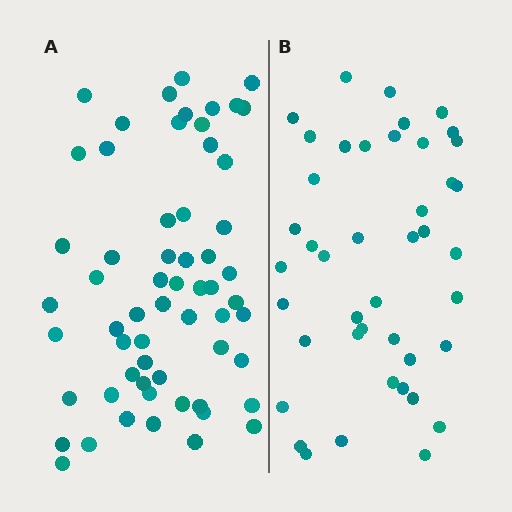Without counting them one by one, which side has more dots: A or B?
Region A (the left region) has more dots.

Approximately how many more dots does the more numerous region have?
Region A has approximately 15 more dots than region B.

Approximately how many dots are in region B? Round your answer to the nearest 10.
About 40 dots. (The exact count is 43, which rounds to 40.)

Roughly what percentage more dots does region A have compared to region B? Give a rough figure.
About 40% more.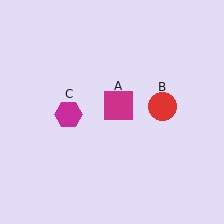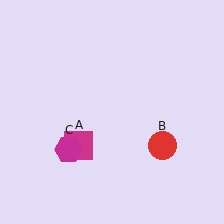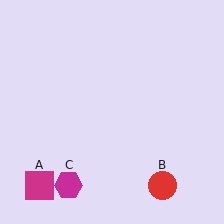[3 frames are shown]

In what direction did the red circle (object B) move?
The red circle (object B) moved down.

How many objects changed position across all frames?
3 objects changed position: magenta square (object A), red circle (object B), magenta hexagon (object C).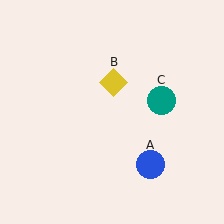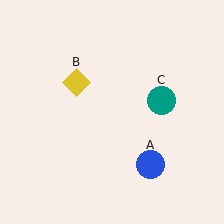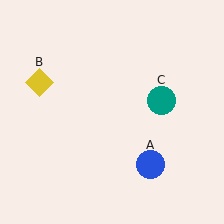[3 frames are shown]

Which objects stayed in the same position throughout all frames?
Blue circle (object A) and teal circle (object C) remained stationary.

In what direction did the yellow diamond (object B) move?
The yellow diamond (object B) moved left.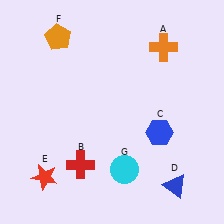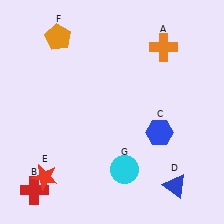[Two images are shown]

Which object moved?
The red cross (B) moved left.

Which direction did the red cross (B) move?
The red cross (B) moved left.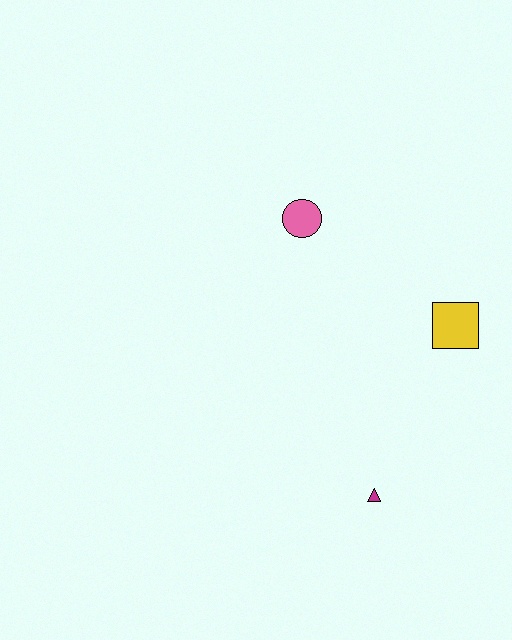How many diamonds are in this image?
There are no diamonds.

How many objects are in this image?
There are 3 objects.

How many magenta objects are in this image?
There is 1 magenta object.